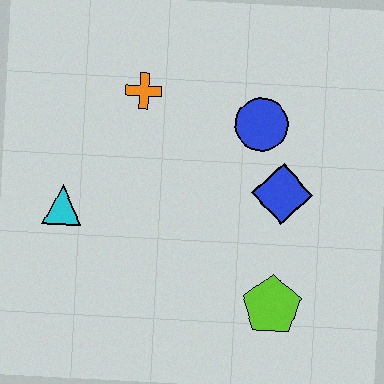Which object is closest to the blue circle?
The blue diamond is closest to the blue circle.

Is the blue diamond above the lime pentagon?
Yes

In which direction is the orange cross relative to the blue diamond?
The orange cross is to the left of the blue diamond.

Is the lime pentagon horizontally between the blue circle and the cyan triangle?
No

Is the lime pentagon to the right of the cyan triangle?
Yes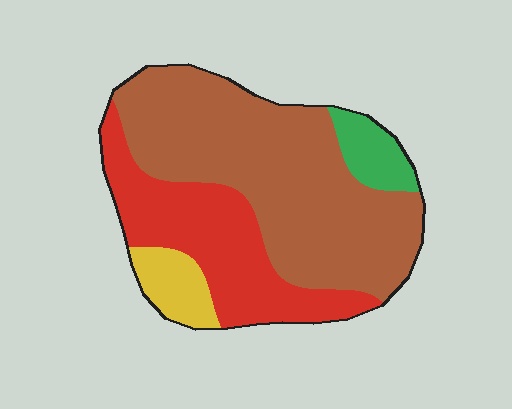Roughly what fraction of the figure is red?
Red takes up between a sixth and a third of the figure.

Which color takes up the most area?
Brown, at roughly 55%.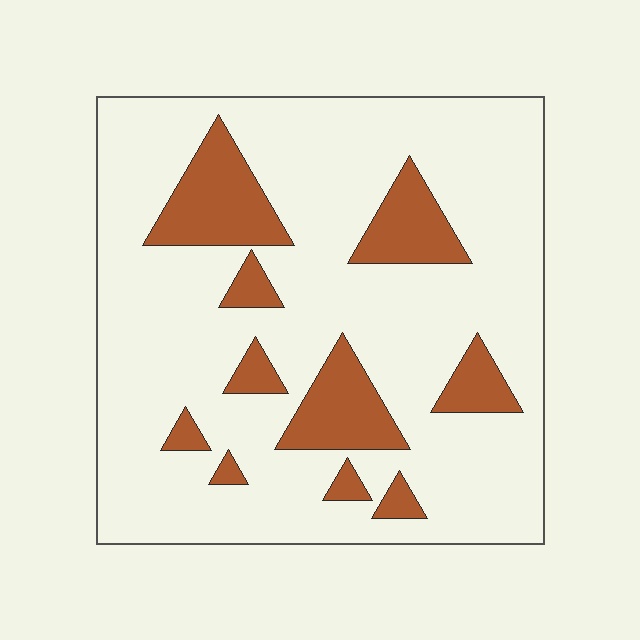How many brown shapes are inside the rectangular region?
10.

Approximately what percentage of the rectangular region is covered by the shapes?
Approximately 20%.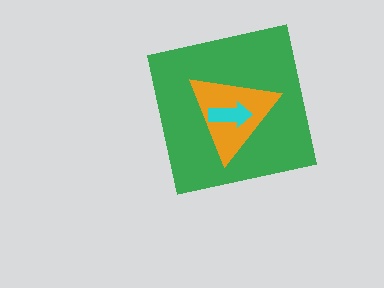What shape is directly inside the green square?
The orange triangle.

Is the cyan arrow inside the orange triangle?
Yes.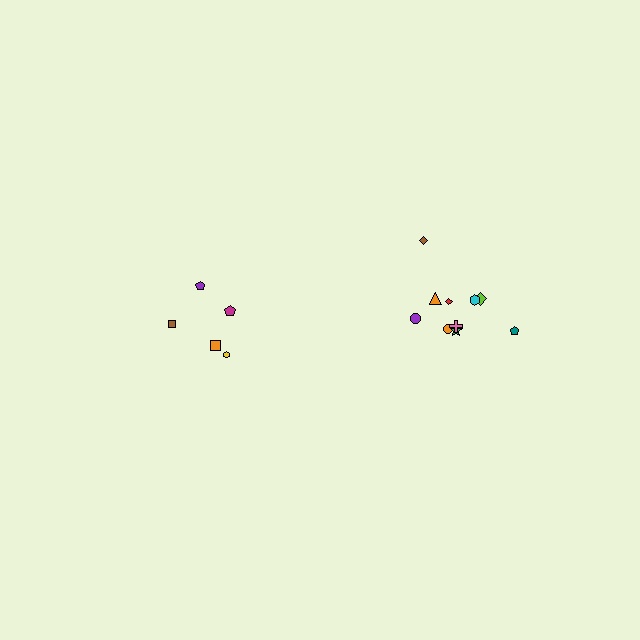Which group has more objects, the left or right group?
The right group.